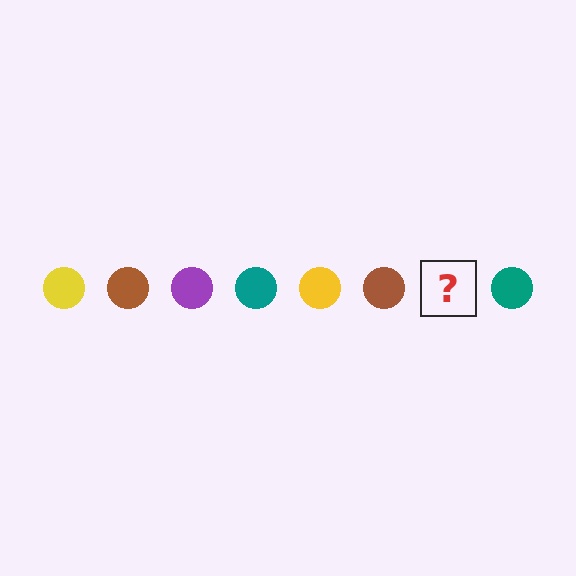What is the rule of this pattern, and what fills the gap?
The rule is that the pattern cycles through yellow, brown, purple, teal circles. The gap should be filled with a purple circle.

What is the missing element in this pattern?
The missing element is a purple circle.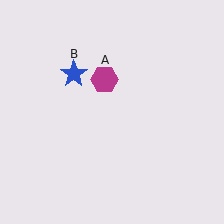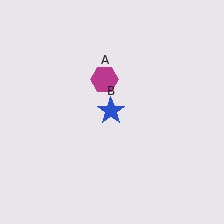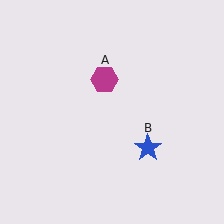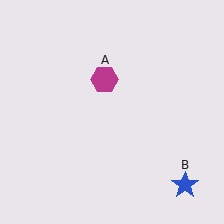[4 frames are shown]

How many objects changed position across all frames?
1 object changed position: blue star (object B).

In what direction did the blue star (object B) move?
The blue star (object B) moved down and to the right.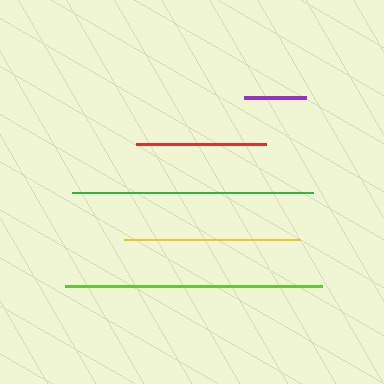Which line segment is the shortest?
The purple line is the shortest at approximately 62 pixels.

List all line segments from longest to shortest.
From longest to shortest: lime, green, yellow, red, purple.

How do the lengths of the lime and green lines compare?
The lime and green lines are approximately the same length.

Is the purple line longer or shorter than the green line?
The green line is longer than the purple line.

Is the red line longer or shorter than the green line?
The green line is longer than the red line.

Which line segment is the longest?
The lime line is the longest at approximately 257 pixels.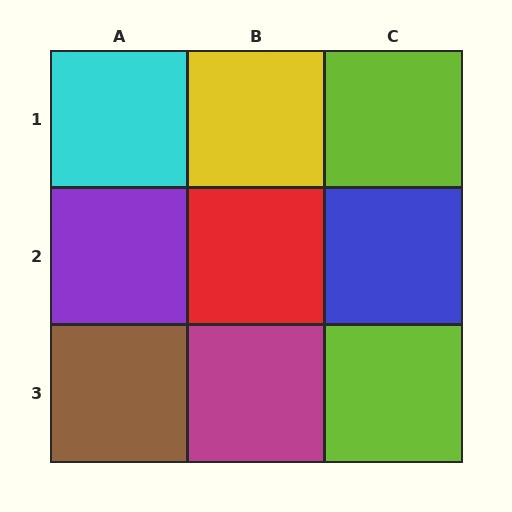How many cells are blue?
1 cell is blue.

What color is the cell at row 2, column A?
Purple.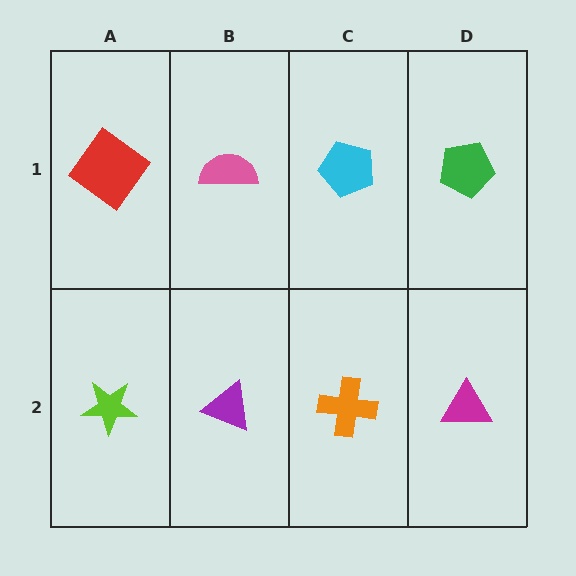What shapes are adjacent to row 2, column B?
A pink semicircle (row 1, column B), a lime star (row 2, column A), an orange cross (row 2, column C).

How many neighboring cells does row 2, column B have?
3.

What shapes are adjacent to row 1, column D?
A magenta triangle (row 2, column D), a cyan pentagon (row 1, column C).